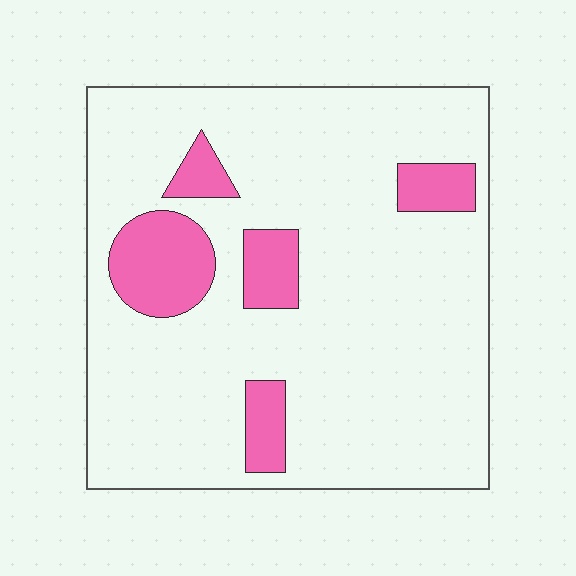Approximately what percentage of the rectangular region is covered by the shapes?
Approximately 15%.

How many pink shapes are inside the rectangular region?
5.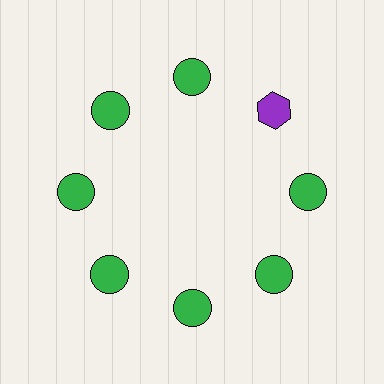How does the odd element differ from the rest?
It differs in both color (purple instead of green) and shape (hexagon instead of circle).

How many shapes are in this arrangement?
There are 8 shapes arranged in a ring pattern.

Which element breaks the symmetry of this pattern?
The purple hexagon at roughly the 2 o'clock position breaks the symmetry. All other shapes are green circles.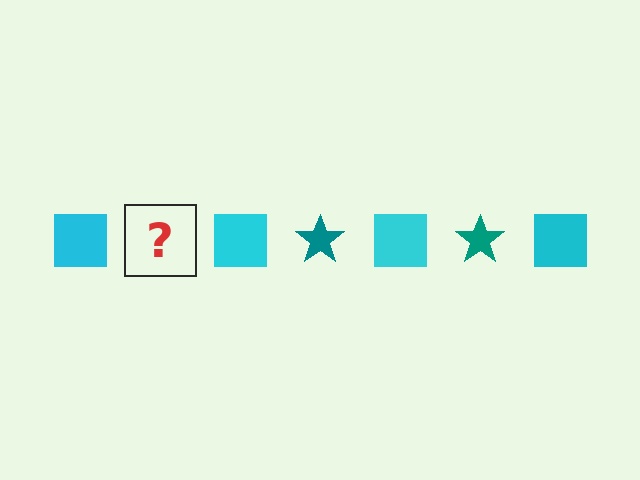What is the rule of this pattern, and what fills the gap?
The rule is that the pattern alternates between cyan square and teal star. The gap should be filled with a teal star.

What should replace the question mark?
The question mark should be replaced with a teal star.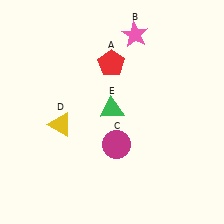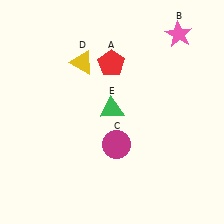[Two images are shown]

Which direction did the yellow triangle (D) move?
The yellow triangle (D) moved up.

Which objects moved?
The objects that moved are: the pink star (B), the yellow triangle (D).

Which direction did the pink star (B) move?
The pink star (B) moved right.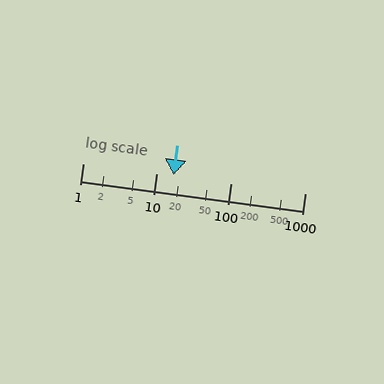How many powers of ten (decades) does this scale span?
The scale spans 3 decades, from 1 to 1000.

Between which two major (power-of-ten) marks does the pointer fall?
The pointer is between 10 and 100.